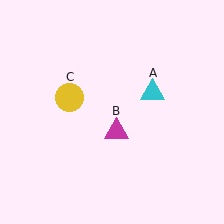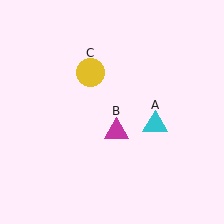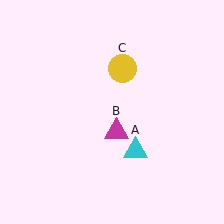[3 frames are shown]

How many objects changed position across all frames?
2 objects changed position: cyan triangle (object A), yellow circle (object C).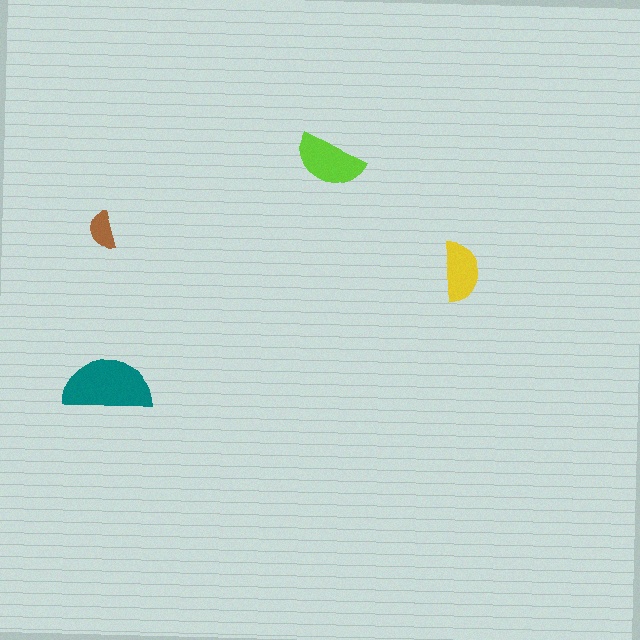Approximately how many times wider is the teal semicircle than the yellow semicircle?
About 1.5 times wider.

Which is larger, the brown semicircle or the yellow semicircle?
The yellow one.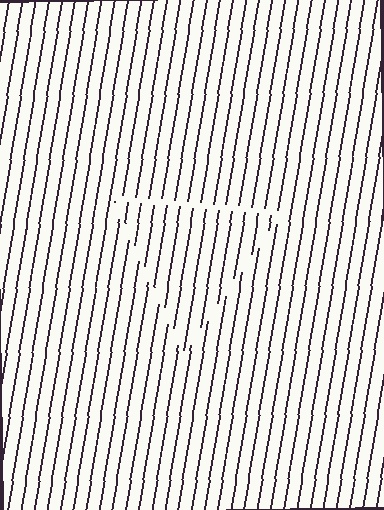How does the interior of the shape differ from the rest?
The interior of the shape contains the same grating, shifted by half a period — the contour is defined by the phase discontinuity where line-ends from the inner and outer gratings abut.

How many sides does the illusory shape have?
3 sides — the line-ends trace a triangle.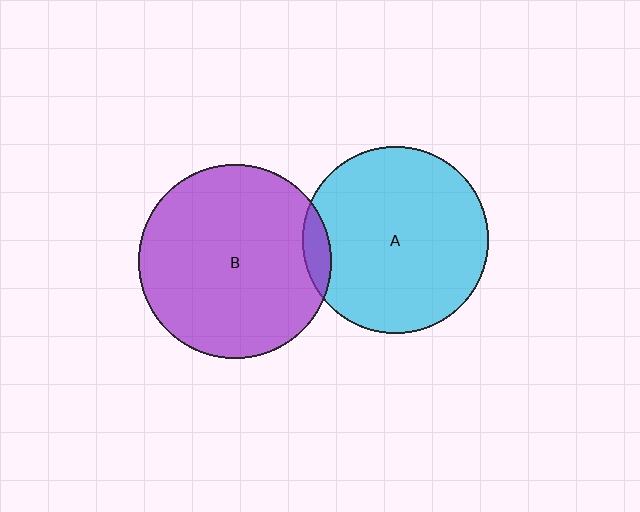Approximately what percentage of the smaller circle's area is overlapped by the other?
Approximately 5%.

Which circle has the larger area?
Circle B (purple).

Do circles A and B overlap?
Yes.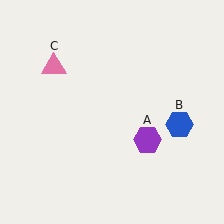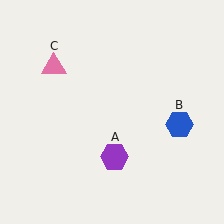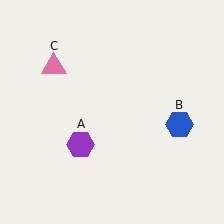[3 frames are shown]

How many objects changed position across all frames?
1 object changed position: purple hexagon (object A).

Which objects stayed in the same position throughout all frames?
Blue hexagon (object B) and pink triangle (object C) remained stationary.